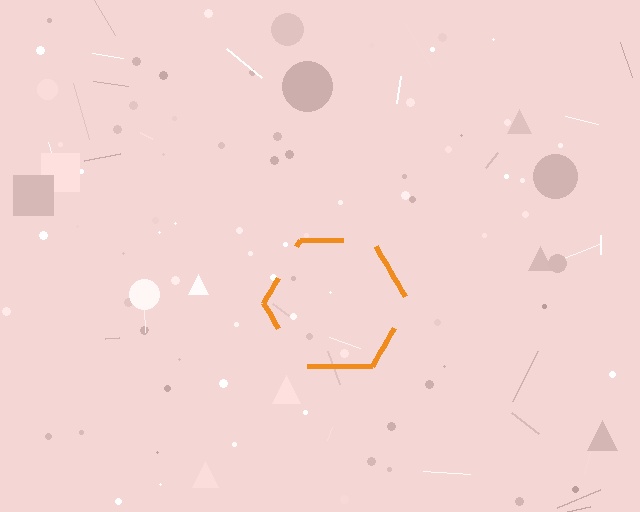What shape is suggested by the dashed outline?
The dashed outline suggests a hexagon.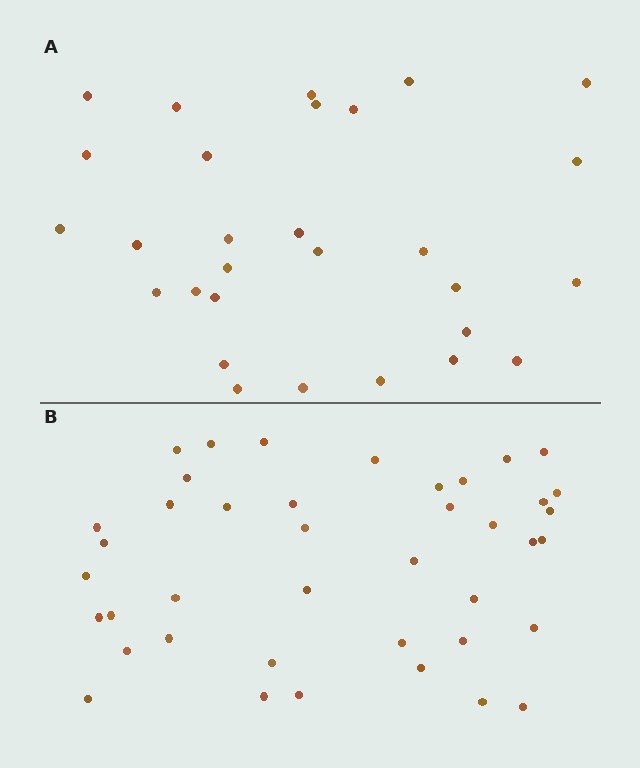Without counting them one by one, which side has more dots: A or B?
Region B (the bottom region) has more dots.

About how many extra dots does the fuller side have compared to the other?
Region B has roughly 12 or so more dots than region A.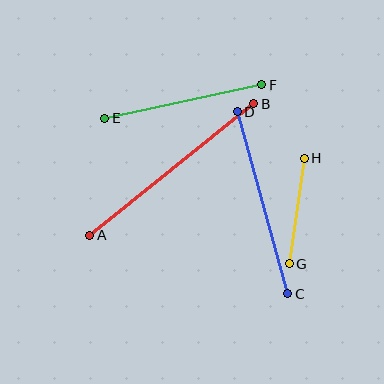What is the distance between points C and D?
The distance is approximately 189 pixels.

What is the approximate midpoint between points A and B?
The midpoint is at approximately (172, 169) pixels.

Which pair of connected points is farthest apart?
Points A and B are farthest apart.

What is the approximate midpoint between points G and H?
The midpoint is at approximately (297, 211) pixels.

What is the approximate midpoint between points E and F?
The midpoint is at approximately (183, 101) pixels.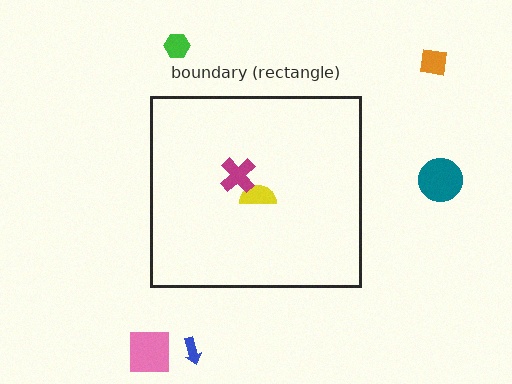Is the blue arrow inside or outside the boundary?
Outside.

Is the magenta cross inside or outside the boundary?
Inside.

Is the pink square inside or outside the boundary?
Outside.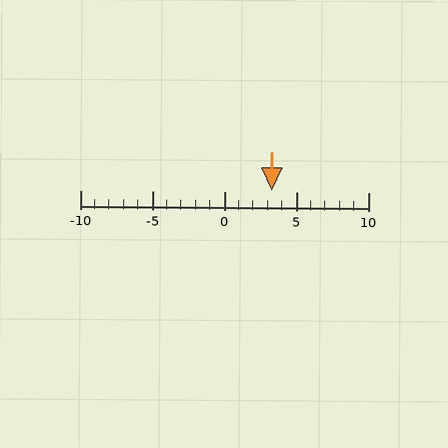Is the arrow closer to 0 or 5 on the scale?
The arrow is closer to 5.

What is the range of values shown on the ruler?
The ruler shows values from -10 to 10.